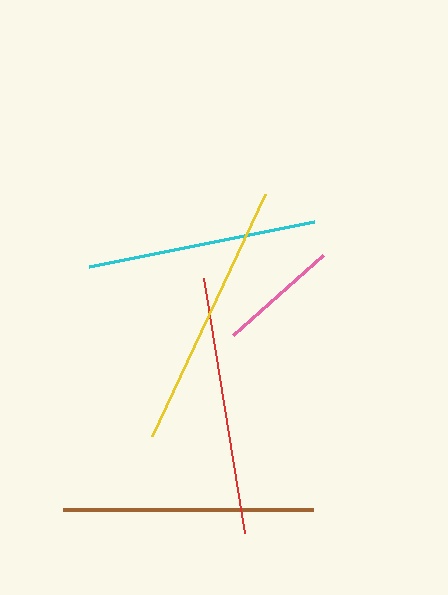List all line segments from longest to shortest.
From longest to shortest: yellow, red, brown, cyan, pink.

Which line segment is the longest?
The yellow line is the longest at approximately 267 pixels.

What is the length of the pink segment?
The pink segment is approximately 121 pixels long.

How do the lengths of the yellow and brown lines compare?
The yellow and brown lines are approximately the same length.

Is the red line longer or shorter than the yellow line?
The yellow line is longer than the red line.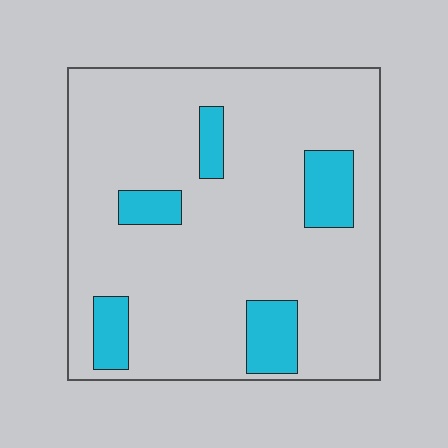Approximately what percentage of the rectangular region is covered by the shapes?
Approximately 15%.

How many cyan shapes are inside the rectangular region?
5.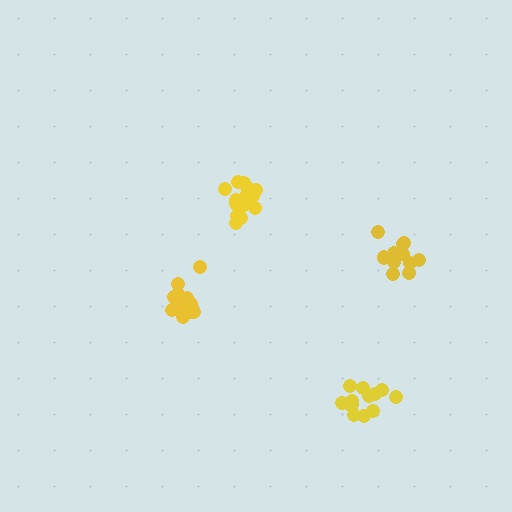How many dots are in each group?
Group 1: 16 dots, Group 2: 17 dots, Group 3: 13 dots, Group 4: 12 dots (58 total).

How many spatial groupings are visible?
There are 4 spatial groupings.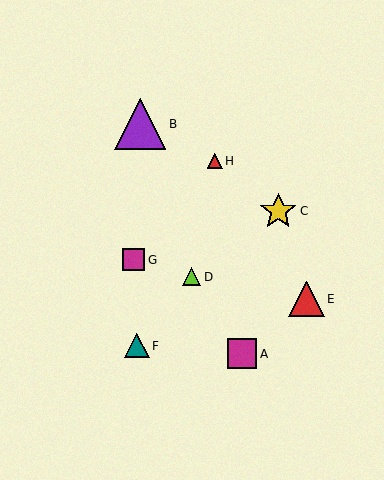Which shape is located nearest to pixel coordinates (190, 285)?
The lime triangle (labeled D) at (191, 277) is nearest to that location.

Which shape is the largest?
The purple triangle (labeled B) is the largest.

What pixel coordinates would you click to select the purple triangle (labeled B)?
Click at (140, 124) to select the purple triangle B.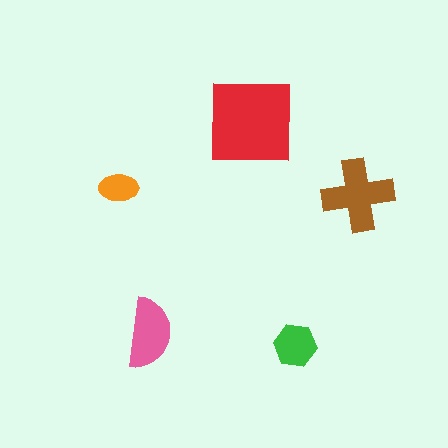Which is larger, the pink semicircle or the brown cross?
The brown cross.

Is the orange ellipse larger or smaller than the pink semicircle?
Smaller.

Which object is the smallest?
The orange ellipse.